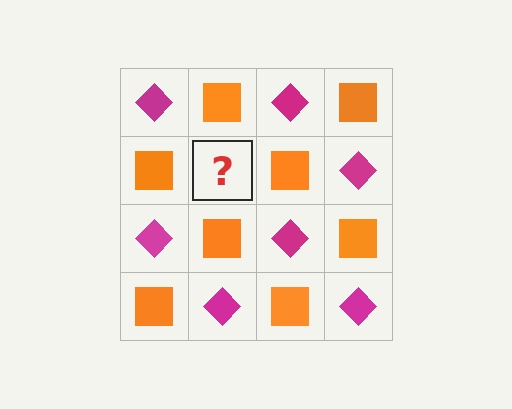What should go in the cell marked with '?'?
The missing cell should contain a magenta diamond.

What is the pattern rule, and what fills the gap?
The rule is that it alternates magenta diamond and orange square in a checkerboard pattern. The gap should be filled with a magenta diamond.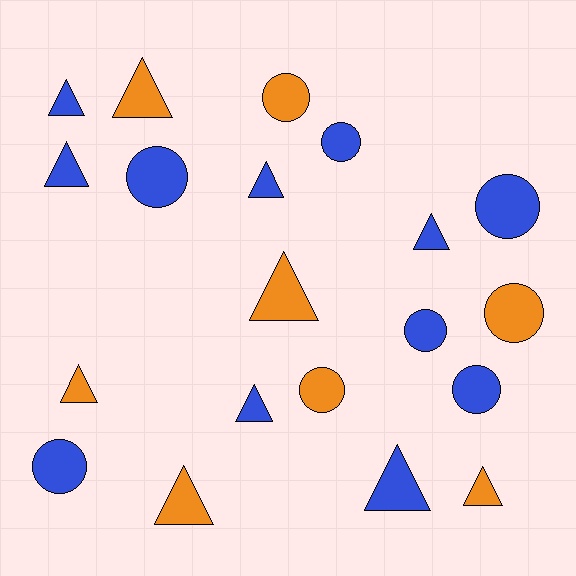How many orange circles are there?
There are 3 orange circles.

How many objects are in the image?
There are 20 objects.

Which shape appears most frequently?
Triangle, with 11 objects.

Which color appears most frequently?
Blue, with 12 objects.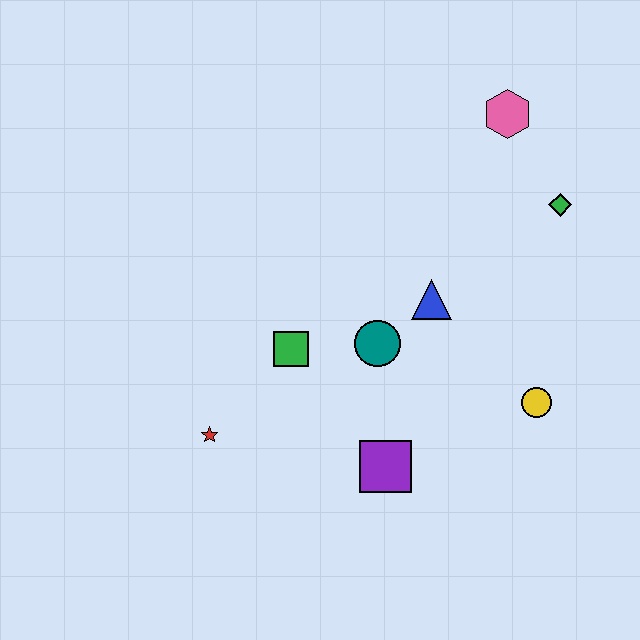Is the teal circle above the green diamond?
No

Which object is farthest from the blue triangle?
The red star is farthest from the blue triangle.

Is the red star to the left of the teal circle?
Yes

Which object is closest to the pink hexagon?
The green diamond is closest to the pink hexagon.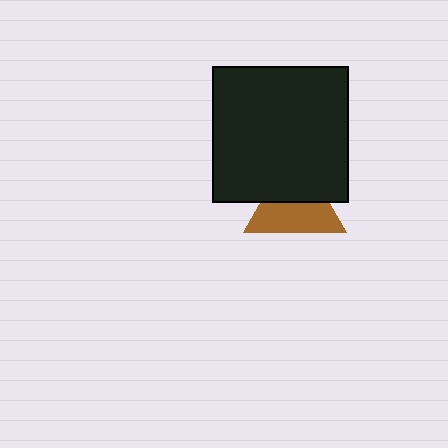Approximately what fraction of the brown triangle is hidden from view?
Roughly 45% of the brown triangle is hidden behind the black square.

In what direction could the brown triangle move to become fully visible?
The brown triangle could move down. That would shift it out from behind the black square entirely.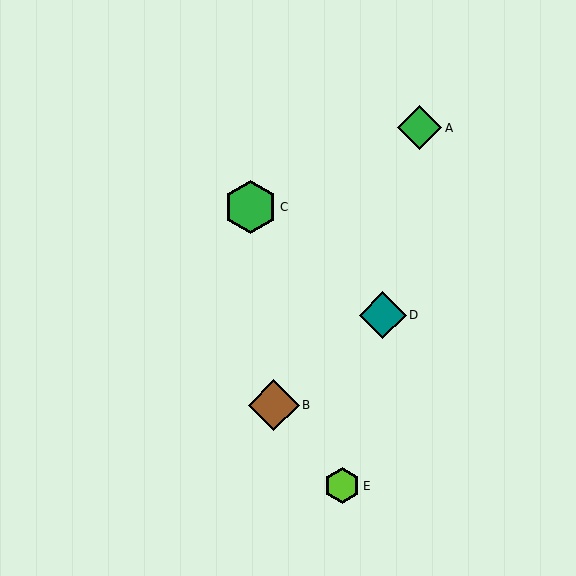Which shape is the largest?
The green hexagon (labeled C) is the largest.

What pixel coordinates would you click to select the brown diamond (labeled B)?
Click at (274, 405) to select the brown diamond B.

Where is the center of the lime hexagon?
The center of the lime hexagon is at (342, 486).